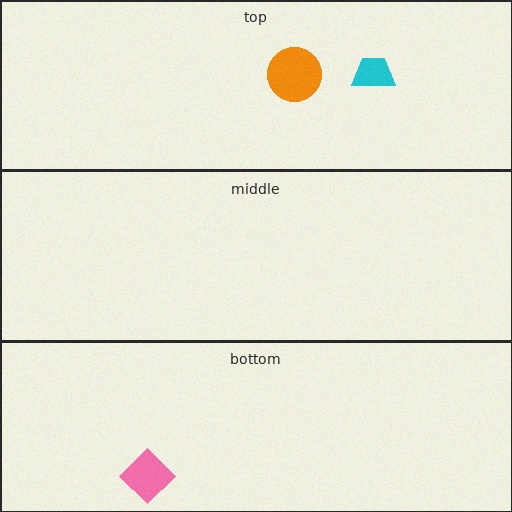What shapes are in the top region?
The cyan trapezoid, the orange circle.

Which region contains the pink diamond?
The bottom region.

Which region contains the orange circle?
The top region.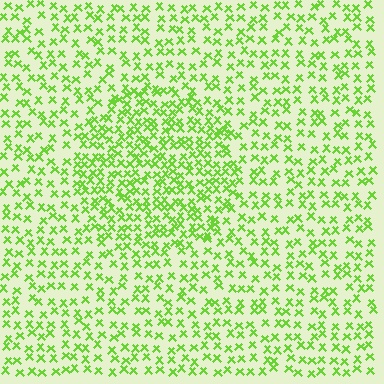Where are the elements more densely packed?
The elements are more densely packed inside the circle boundary.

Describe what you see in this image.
The image contains small lime elements arranged at two different densities. A circle-shaped region is visible where the elements are more densely packed than the surrounding area.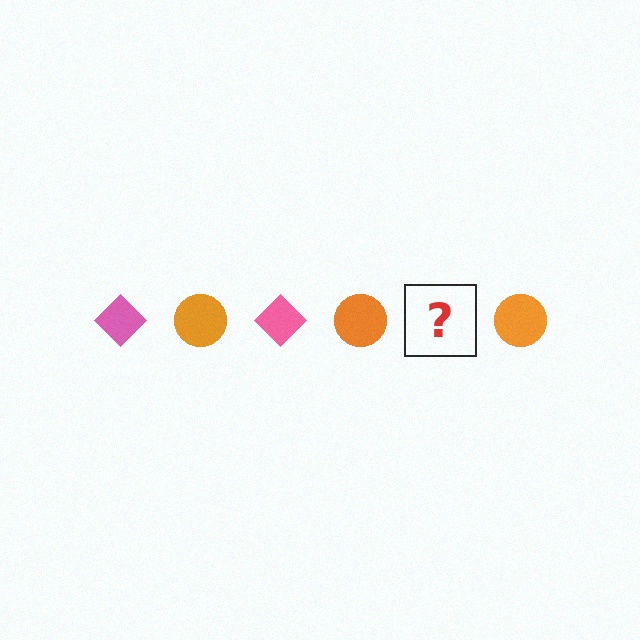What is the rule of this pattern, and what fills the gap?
The rule is that the pattern alternates between pink diamond and orange circle. The gap should be filled with a pink diamond.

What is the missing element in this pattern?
The missing element is a pink diamond.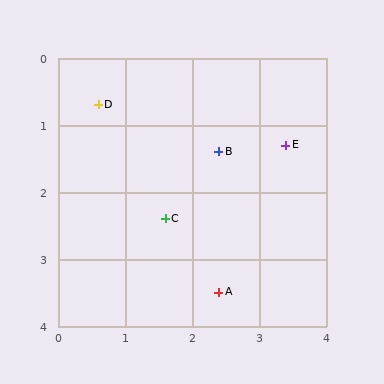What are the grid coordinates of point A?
Point A is at approximately (2.4, 3.5).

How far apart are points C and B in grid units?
Points C and B are about 1.3 grid units apart.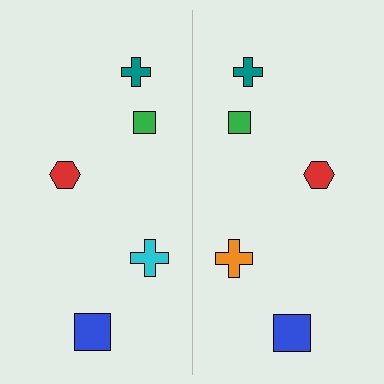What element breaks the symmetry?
The orange cross on the right side breaks the symmetry — its mirror counterpart is cyan.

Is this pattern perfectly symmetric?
No, the pattern is not perfectly symmetric. The orange cross on the right side breaks the symmetry — its mirror counterpart is cyan.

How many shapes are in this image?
There are 10 shapes in this image.